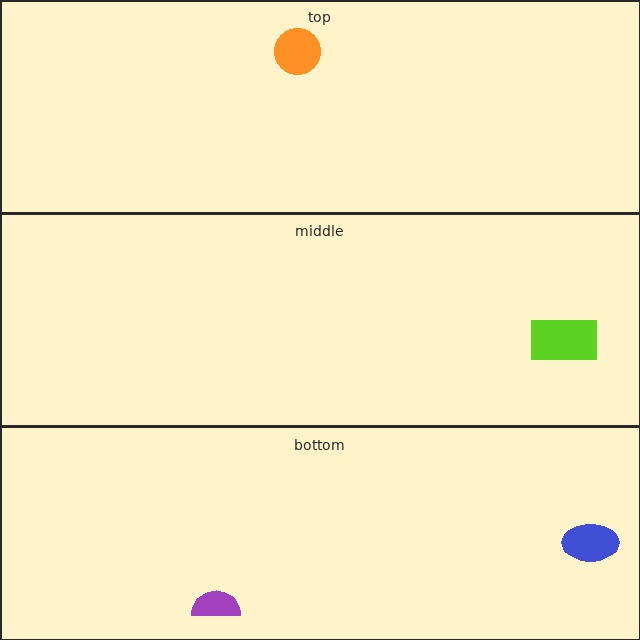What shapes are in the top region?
The orange circle.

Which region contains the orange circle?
The top region.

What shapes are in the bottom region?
The blue ellipse, the purple semicircle.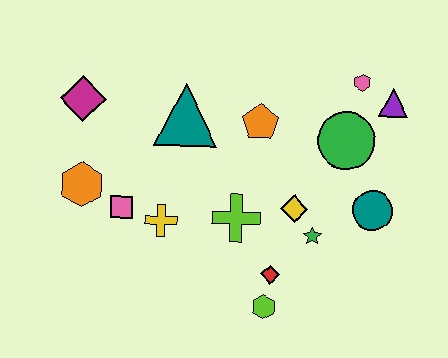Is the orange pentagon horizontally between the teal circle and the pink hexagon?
No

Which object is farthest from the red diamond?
The magenta diamond is farthest from the red diamond.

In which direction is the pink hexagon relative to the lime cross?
The pink hexagon is above the lime cross.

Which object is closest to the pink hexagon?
The purple triangle is closest to the pink hexagon.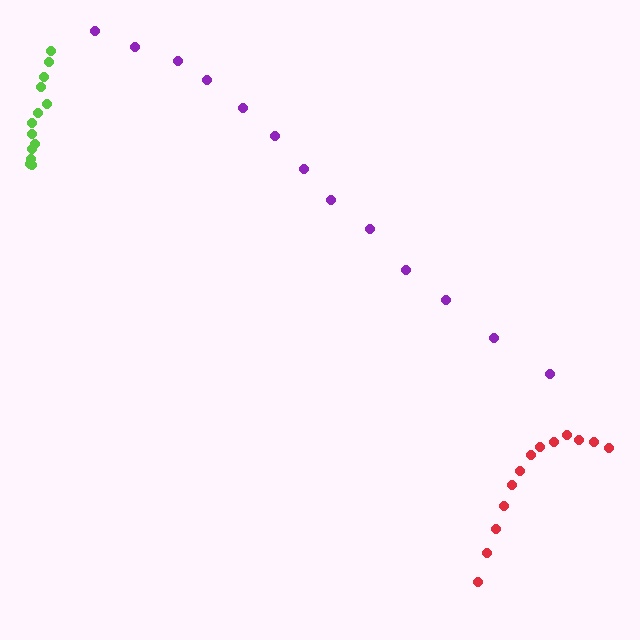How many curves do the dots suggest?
There are 3 distinct paths.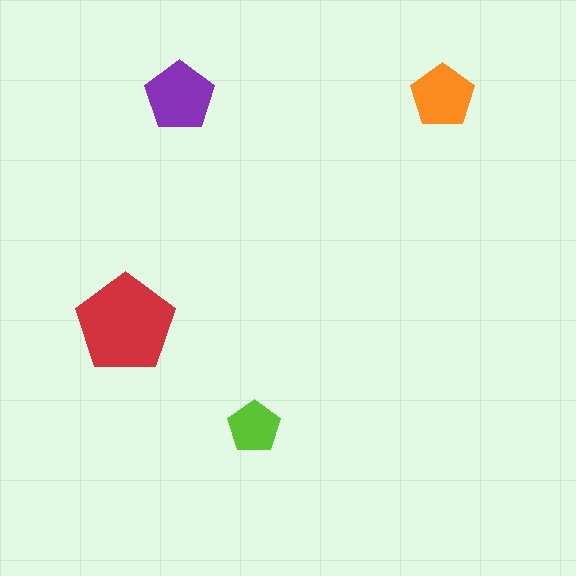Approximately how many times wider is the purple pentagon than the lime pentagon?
About 1.5 times wider.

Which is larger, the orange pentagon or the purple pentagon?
The purple one.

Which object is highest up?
The orange pentagon is topmost.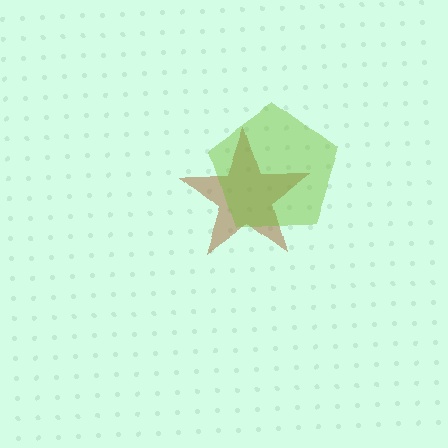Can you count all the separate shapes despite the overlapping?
Yes, there are 2 separate shapes.